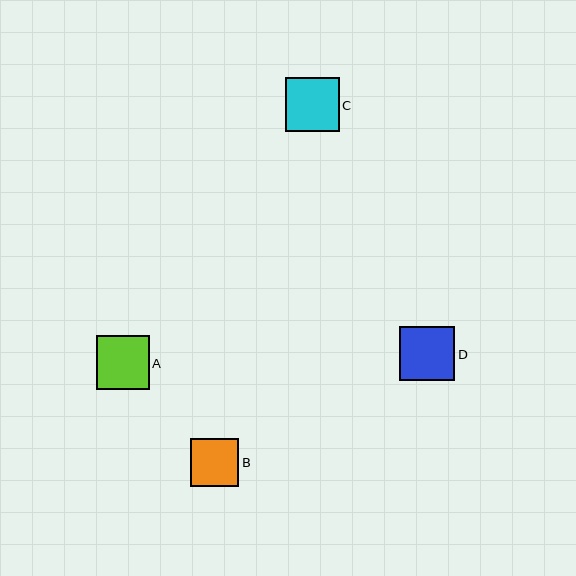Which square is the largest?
Square D is the largest with a size of approximately 55 pixels.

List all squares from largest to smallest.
From largest to smallest: D, C, A, B.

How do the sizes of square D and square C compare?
Square D and square C are approximately the same size.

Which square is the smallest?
Square B is the smallest with a size of approximately 48 pixels.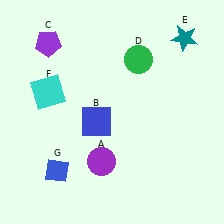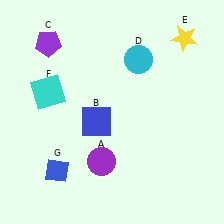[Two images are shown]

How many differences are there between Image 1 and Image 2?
There are 2 differences between the two images.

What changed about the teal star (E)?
In Image 1, E is teal. In Image 2, it changed to yellow.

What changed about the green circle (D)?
In Image 1, D is green. In Image 2, it changed to cyan.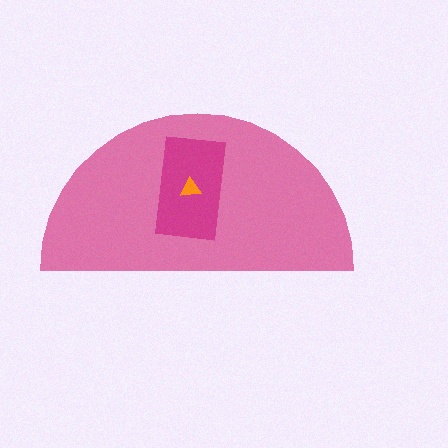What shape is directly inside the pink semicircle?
The magenta rectangle.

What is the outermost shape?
The pink semicircle.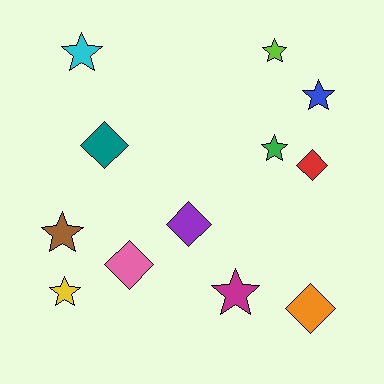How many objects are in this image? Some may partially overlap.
There are 12 objects.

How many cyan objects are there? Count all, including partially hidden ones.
There is 1 cyan object.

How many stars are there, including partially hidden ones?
There are 7 stars.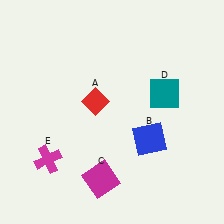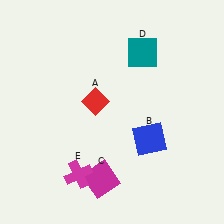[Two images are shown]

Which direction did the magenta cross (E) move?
The magenta cross (E) moved right.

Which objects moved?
The objects that moved are: the teal square (D), the magenta cross (E).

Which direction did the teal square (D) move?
The teal square (D) moved up.